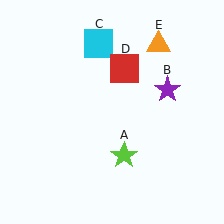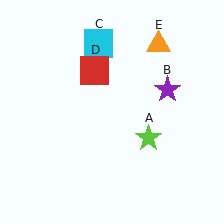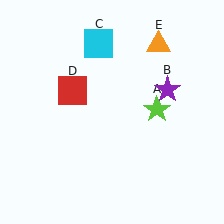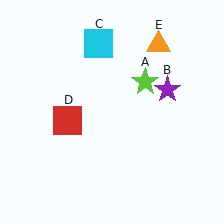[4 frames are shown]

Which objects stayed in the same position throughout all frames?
Purple star (object B) and cyan square (object C) and orange triangle (object E) remained stationary.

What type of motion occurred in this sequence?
The lime star (object A), red square (object D) rotated counterclockwise around the center of the scene.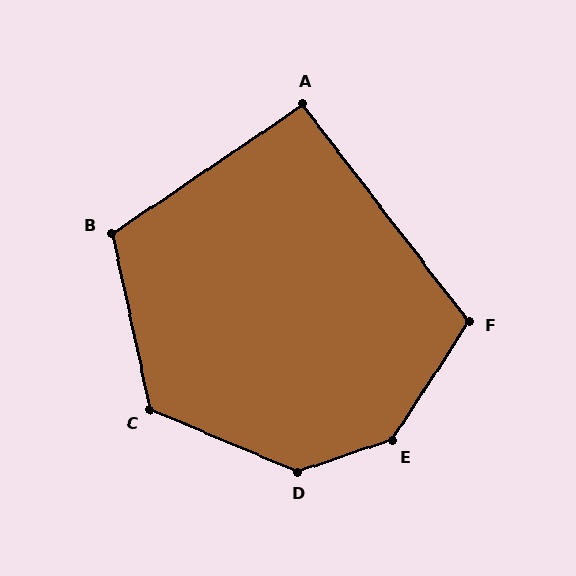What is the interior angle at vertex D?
Approximately 138 degrees (obtuse).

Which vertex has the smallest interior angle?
A, at approximately 93 degrees.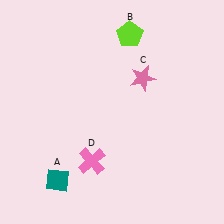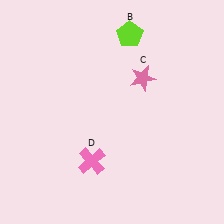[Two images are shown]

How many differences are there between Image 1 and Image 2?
There is 1 difference between the two images.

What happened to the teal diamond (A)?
The teal diamond (A) was removed in Image 2. It was in the bottom-left area of Image 1.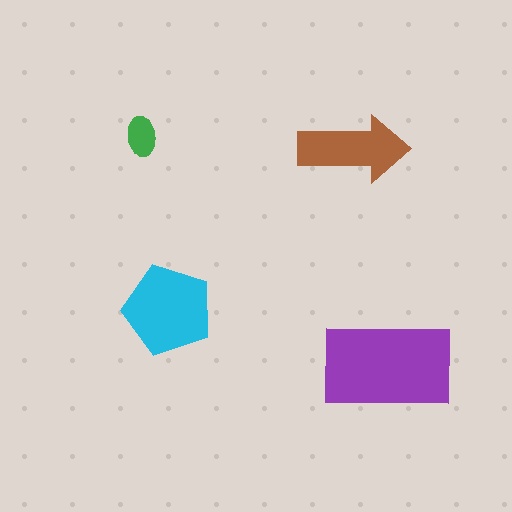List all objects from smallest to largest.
The green ellipse, the brown arrow, the cyan pentagon, the purple rectangle.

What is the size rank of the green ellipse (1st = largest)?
4th.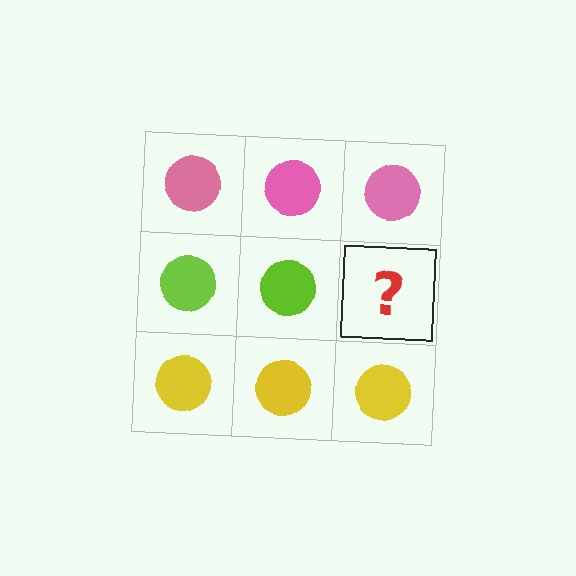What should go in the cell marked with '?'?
The missing cell should contain a lime circle.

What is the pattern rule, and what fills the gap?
The rule is that each row has a consistent color. The gap should be filled with a lime circle.